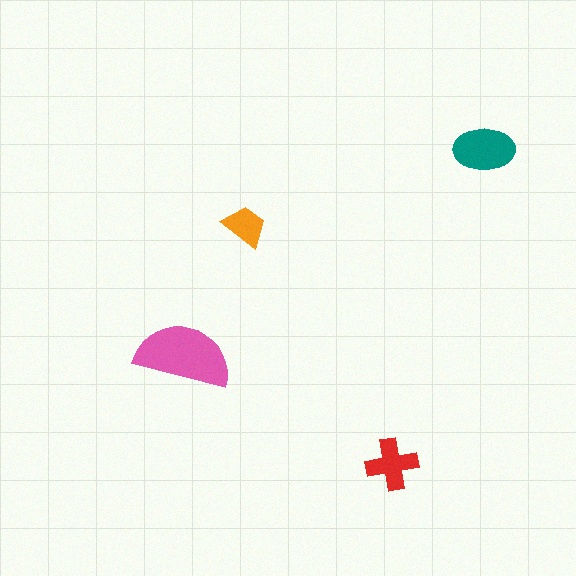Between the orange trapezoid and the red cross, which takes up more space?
The red cross.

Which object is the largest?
The pink semicircle.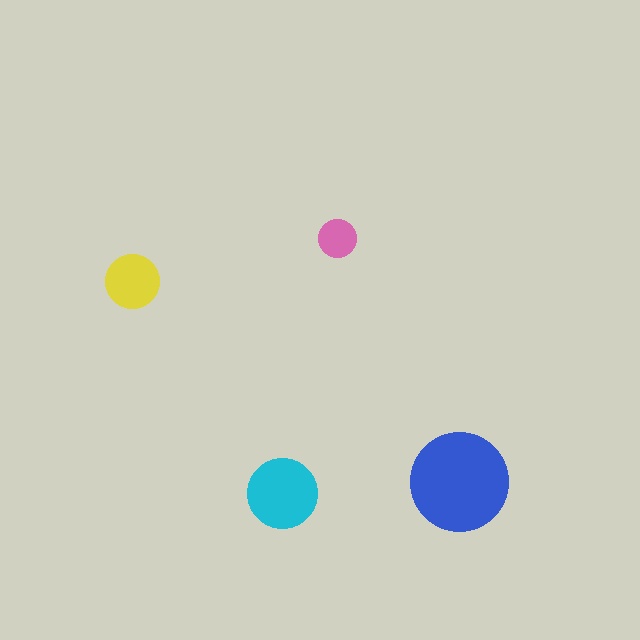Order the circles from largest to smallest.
the blue one, the cyan one, the yellow one, the pink one.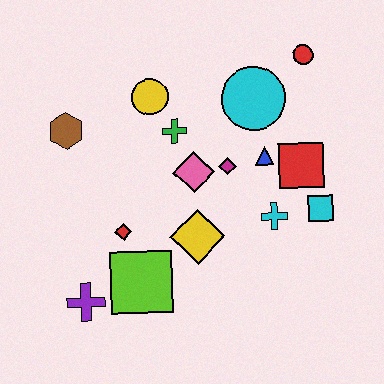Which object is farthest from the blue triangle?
The purple cross is farthest from the blue triangle.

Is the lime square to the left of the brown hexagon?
No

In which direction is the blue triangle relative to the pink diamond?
The blue triangle is to the right of the pink diamond.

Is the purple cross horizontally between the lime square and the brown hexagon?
Yes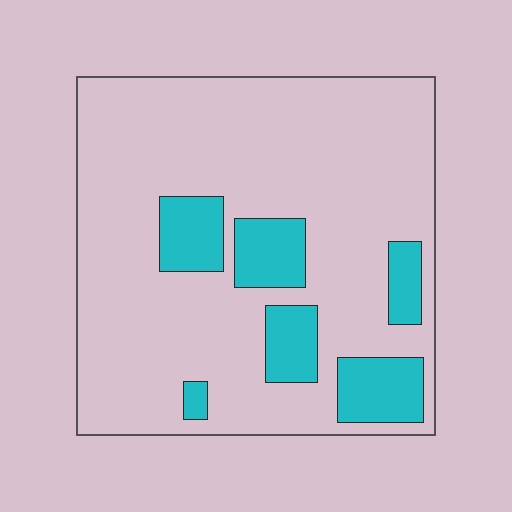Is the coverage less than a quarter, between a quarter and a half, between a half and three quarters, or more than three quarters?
Less than a quarter.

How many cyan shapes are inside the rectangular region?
6.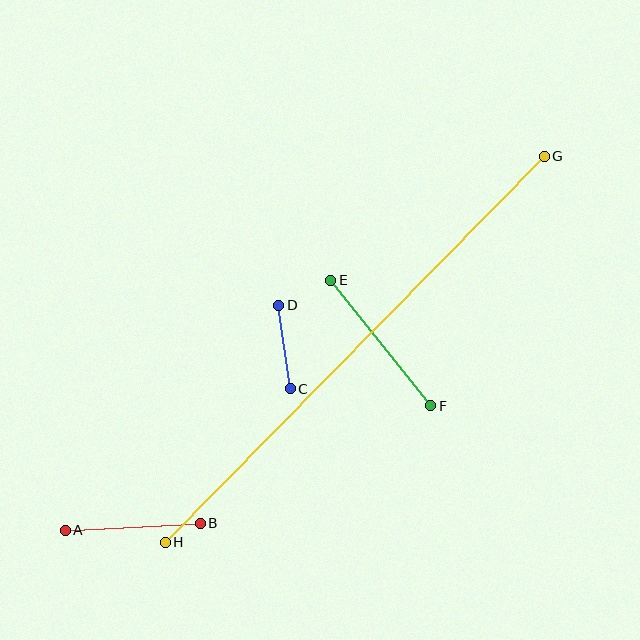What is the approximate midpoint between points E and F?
The midpoint is at approximately (381, 343) pixels.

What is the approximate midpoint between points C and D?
The midpoint is at approximately (285, 347) pixels.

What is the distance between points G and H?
The distance is approximately 541 pixels.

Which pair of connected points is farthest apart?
Points G and H are farthest apart.